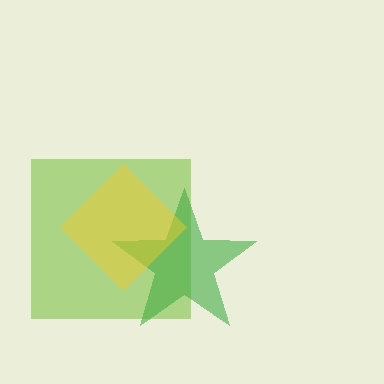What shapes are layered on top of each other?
The layered shapes are: a lime square, a green star, a yellow diamond.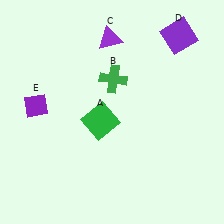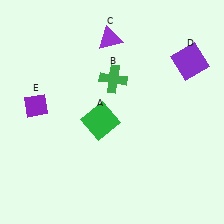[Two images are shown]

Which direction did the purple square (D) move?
The purple square (D) moved down.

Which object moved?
The purple square (D) moved down.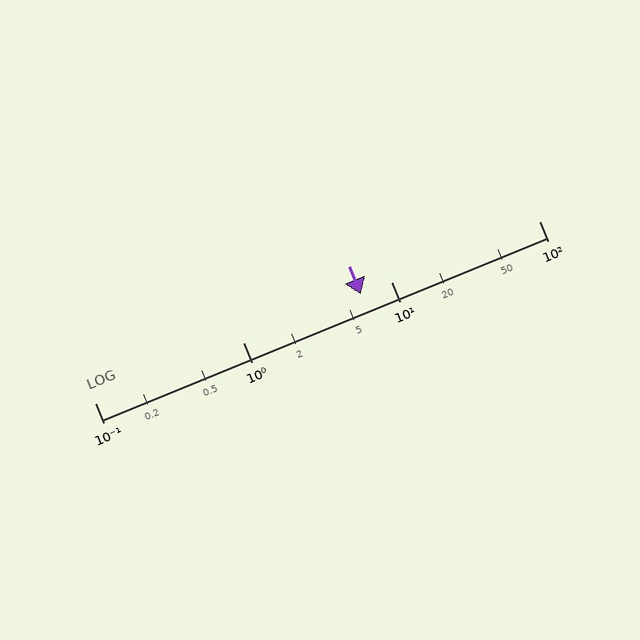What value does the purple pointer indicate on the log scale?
The pointer indicates approximately 6.3.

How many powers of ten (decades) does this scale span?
The scale spans 3 decades, from 0.1 to 100.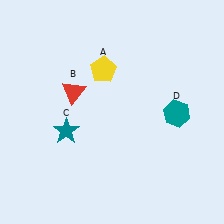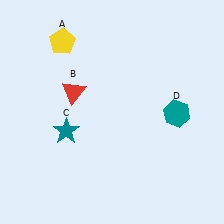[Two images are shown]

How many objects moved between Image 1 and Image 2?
1 object moved between the two images.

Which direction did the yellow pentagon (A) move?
The yellow pentagon (A) moved left.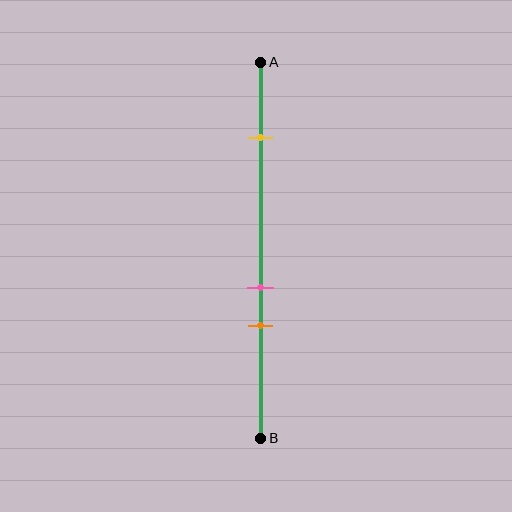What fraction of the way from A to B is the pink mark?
The pink mark is approximately 60% (0.6) of the way from A to B.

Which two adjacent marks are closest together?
The pink and orange marks are the closest adjacent pair.